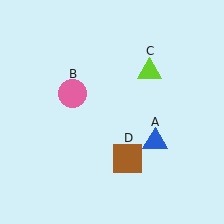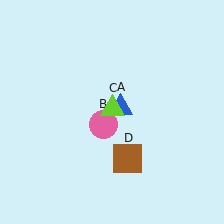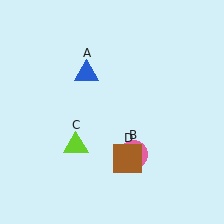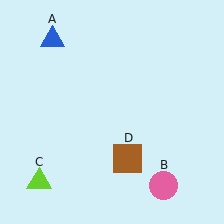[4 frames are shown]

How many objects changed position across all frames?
3 objects changed position: blue triangle (object A), pink circle (object B), lime triangle (object C).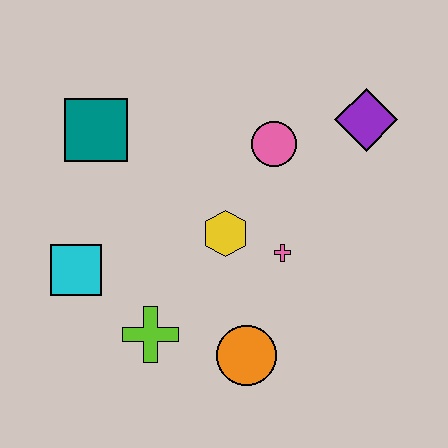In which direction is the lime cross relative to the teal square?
The lime cross is below the teal square.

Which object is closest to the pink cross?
The yellow hexagon is closest to the pink cross.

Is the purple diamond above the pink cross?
Yes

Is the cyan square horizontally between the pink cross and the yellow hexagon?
No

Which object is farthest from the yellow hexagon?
The purple diamond is farthest from the yellow hexagon.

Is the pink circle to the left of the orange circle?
No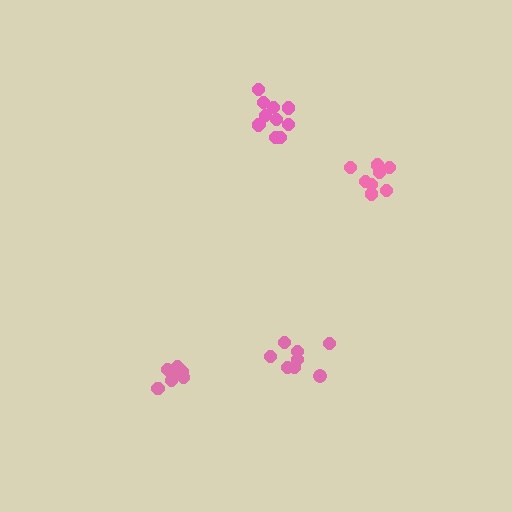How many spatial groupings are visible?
There are 4 spatial groupings.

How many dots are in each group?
Group 1: 11 dots, Group 2: 8 dots, Group 3: 8 dots, Group 4: 8 dots (35 total).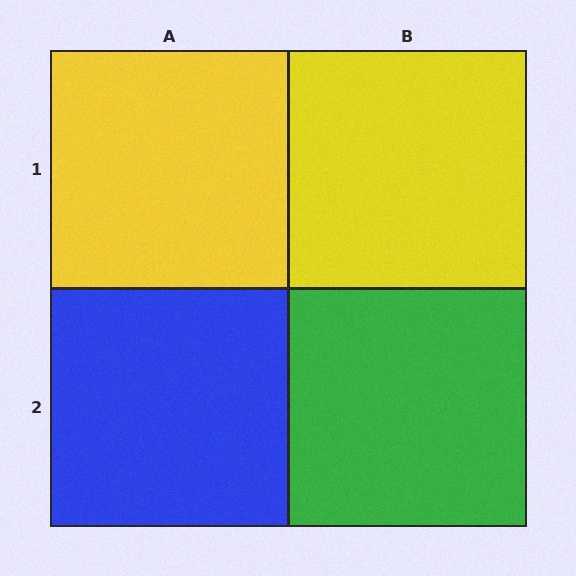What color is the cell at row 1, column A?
Yellow.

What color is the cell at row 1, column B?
Yellow.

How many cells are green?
1 cell is green.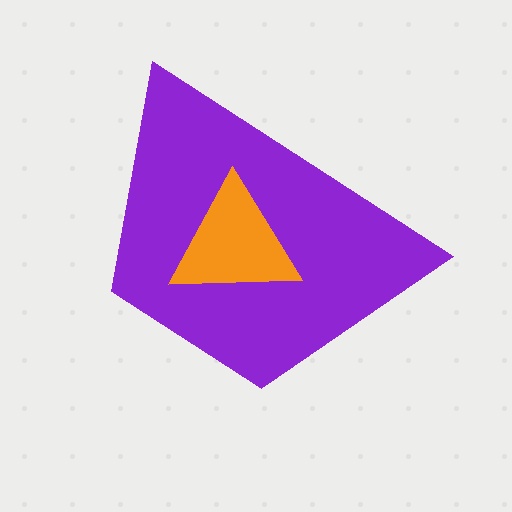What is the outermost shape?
The purple trapezoid.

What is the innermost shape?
The orange triangle.